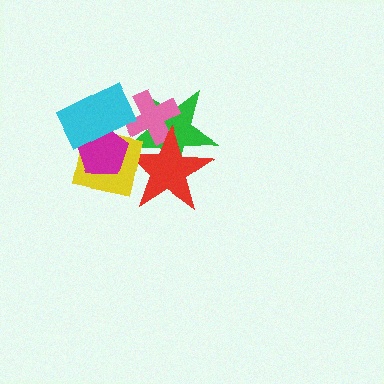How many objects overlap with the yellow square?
3 objects overlap with the yellow square.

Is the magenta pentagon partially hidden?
Yes, it is partially covered by another shape.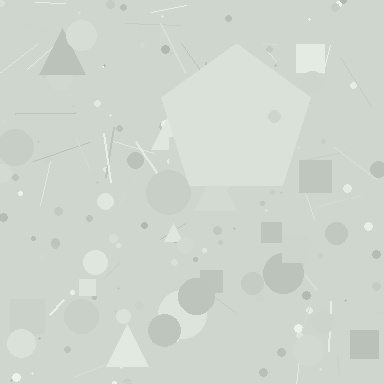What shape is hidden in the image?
A pentagon is hidden in the image.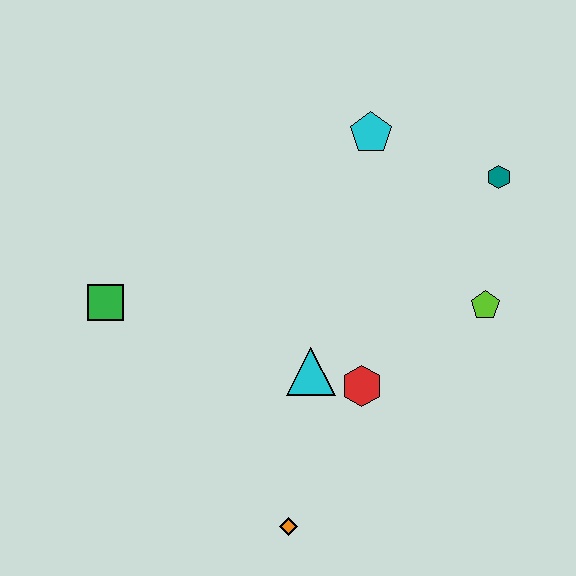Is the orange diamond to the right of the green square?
Yes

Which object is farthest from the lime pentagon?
The green square is farthest from the lime pentagon.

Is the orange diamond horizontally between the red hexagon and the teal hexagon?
No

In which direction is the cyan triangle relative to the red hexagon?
The cyan triangle is to the left of the red hexagon.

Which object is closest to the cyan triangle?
The red hexagon is closest to the cyan triangle.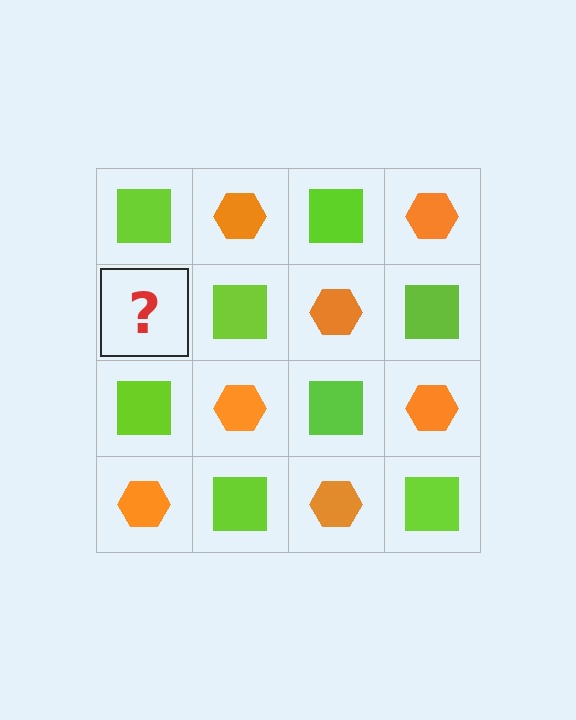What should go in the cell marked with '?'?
The missing cell should contain an orange hexagon.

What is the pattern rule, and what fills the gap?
The rule is that it alternates lime square and orange hexagon in a checkerboard pattern. The gap should be filled with an orange hexagon.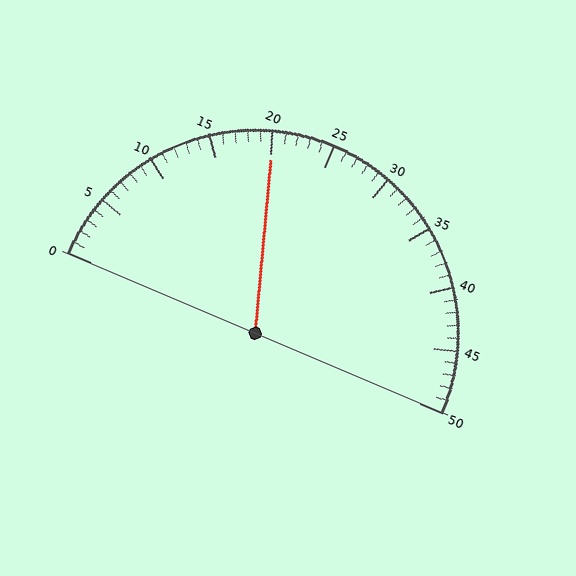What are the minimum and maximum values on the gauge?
The gauge ranges from 0 to 50.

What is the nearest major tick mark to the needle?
The nearest major tick mark is 20.